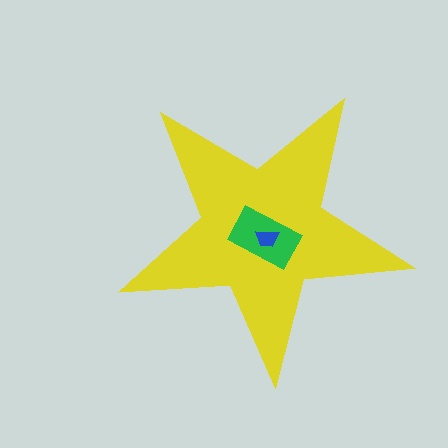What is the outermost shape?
The yellow star.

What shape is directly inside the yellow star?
The green rectangle.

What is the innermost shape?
The blue trapezoid.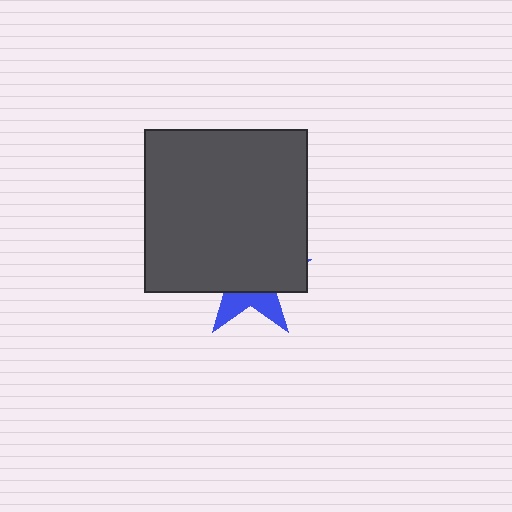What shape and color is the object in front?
The object in front is a dark gray square.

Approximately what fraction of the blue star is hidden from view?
Roughly 69% of the blue star is hidden behind the dark gray square.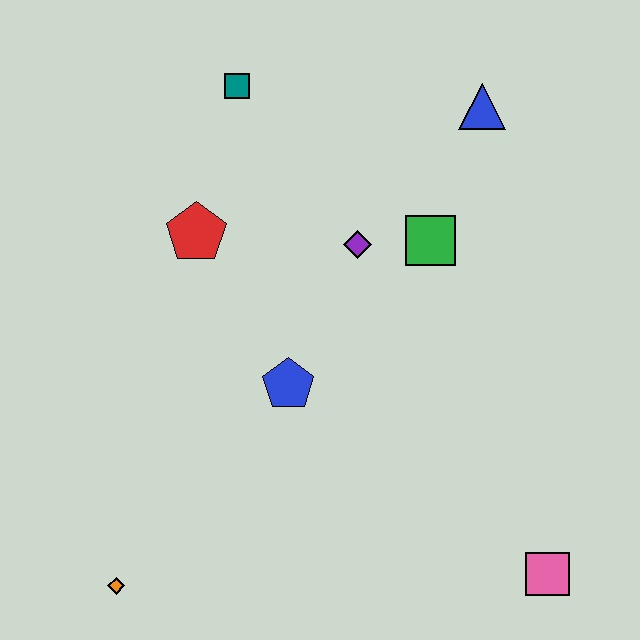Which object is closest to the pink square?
The blue pentagon is closest to the pink square.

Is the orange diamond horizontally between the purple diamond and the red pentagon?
No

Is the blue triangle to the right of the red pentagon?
Yes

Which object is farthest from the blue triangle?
The orange diamond is farthest from the blue triangle.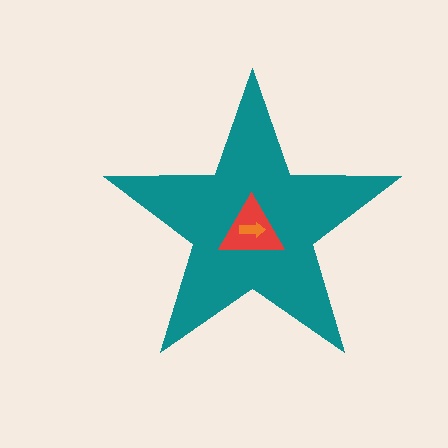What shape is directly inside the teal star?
The red triangle.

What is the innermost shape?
The orange arrow.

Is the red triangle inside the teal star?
Yes.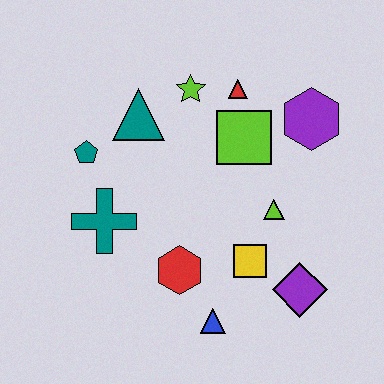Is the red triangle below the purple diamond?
No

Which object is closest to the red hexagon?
The blue triangle is closest to the red hexagon.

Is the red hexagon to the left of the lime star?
Yes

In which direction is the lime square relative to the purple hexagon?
The lime square is to the left of the purple hexagon.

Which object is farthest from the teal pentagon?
The purple diamond is farthest from the teal pentagon.